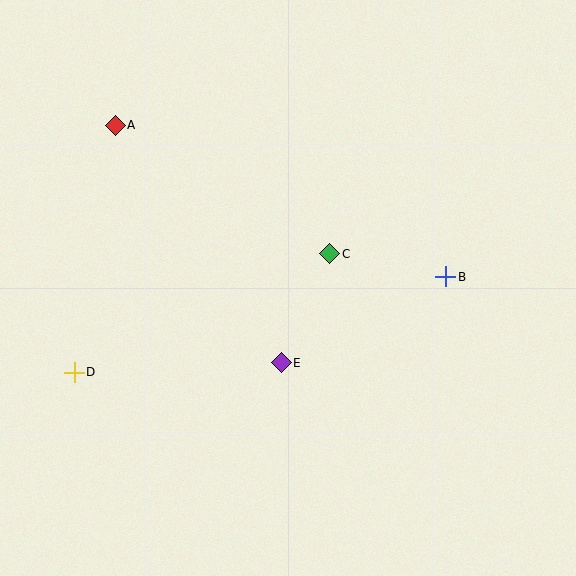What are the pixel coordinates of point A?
Point A is at (115, 125).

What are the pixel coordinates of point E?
Point E is at (281, 363).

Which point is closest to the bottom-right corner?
Point B is closest to the bottom-right corner.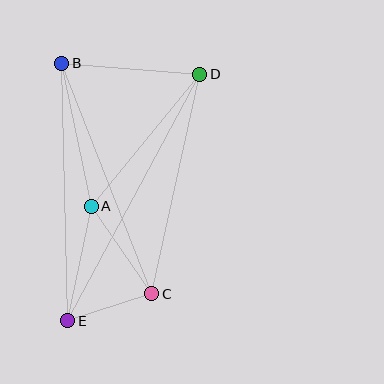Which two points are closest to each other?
Points C and E are closest to each other.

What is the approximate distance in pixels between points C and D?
The distance between C and D is approximately 225 pixels.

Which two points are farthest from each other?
Points D and E are farthest from each other.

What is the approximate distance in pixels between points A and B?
The distance between A and B is approximately 146 pixels.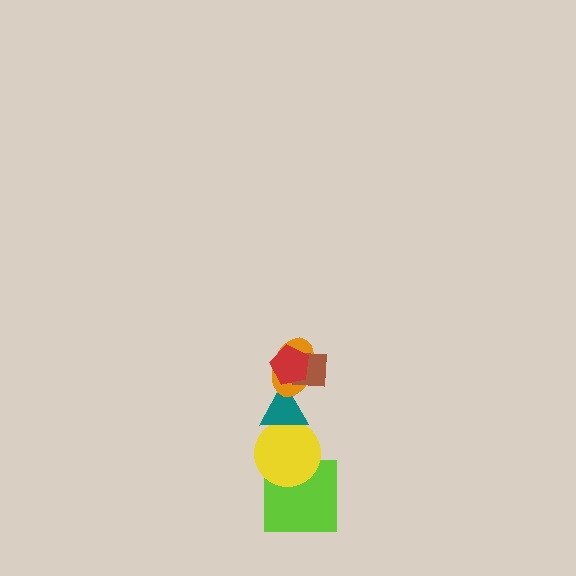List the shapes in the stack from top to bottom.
From top to bottom: the red pentagon, the brown square, the orange ellipse, the teal triangle, the yellow circle, the lime square.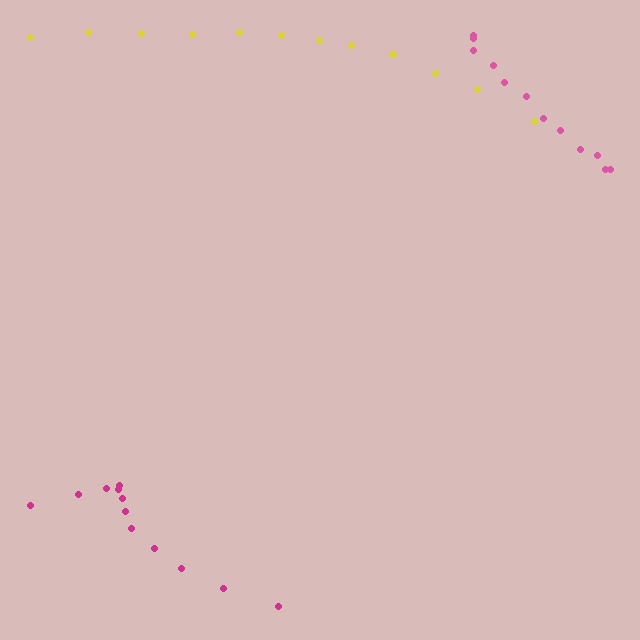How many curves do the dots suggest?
There are 3 distinct paths.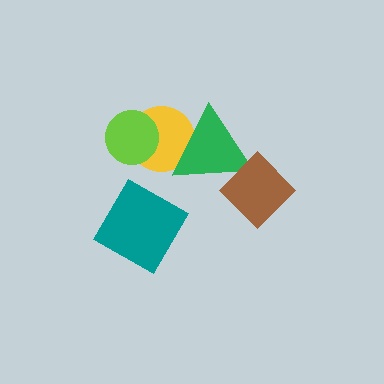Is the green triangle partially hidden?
Yes, it is partially covered by another shape.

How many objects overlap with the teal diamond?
0 objects overlap with the teal diamond.